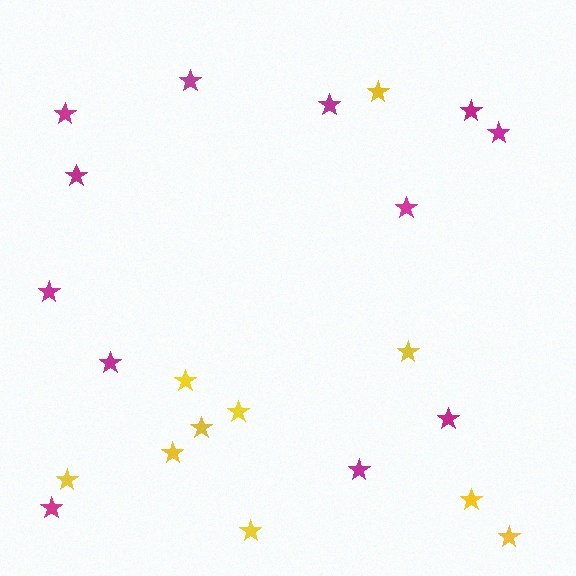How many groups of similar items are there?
There are 2 groups: one group of yellow stars (10) and one group of magenta stars (12).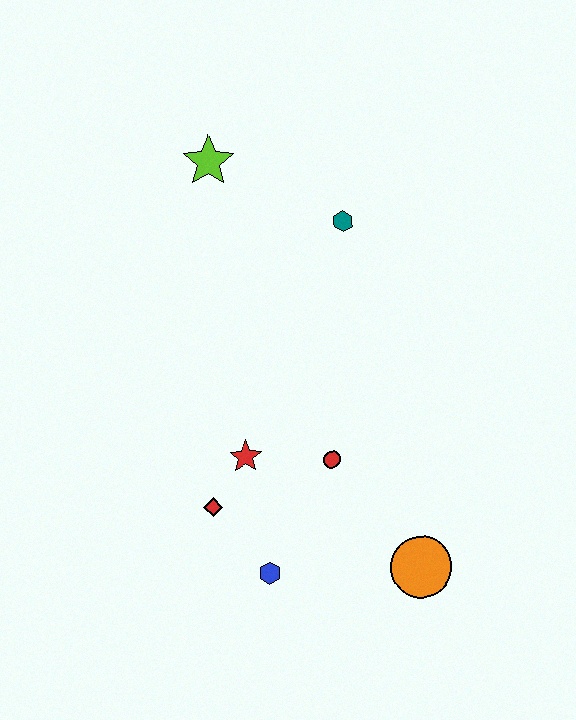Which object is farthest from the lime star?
The orange circle is farthest from the lime star.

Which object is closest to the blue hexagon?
The red diamond is closest to the blue hexagon.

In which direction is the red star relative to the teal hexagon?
The red star is below the teal hexagon.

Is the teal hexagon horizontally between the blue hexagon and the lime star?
No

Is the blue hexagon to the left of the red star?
No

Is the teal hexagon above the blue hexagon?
Yes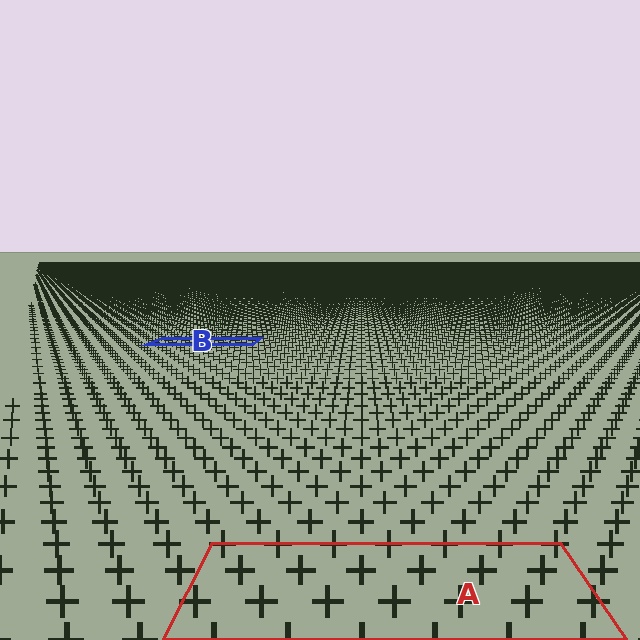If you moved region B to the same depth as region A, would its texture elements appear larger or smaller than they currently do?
They would appear larger. At a closer depth, the same texture elements are projected at a bigger on-screen size.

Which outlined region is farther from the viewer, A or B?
Region B is farther from the viewer — the texture elements inside it appear smaller and more densely packed.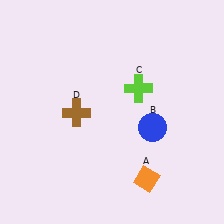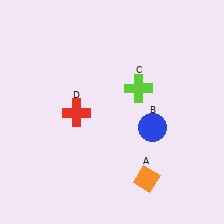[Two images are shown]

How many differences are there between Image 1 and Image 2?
There is 1 difference between the two images.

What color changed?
The cross (D) changed from brown in Image 1 to red in Image 2.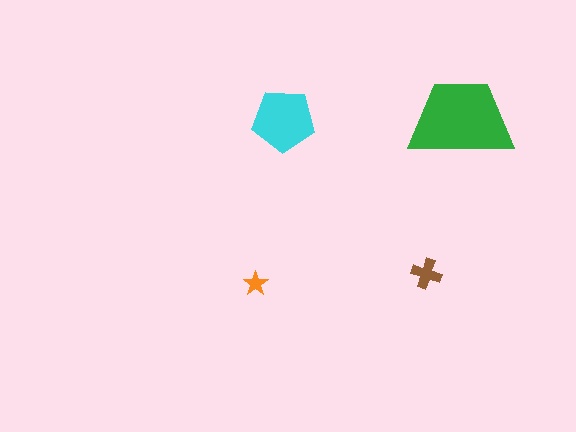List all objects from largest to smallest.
The green trapezoid, the cyan pentagon, the brown cross, the orange star.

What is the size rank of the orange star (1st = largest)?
4th.